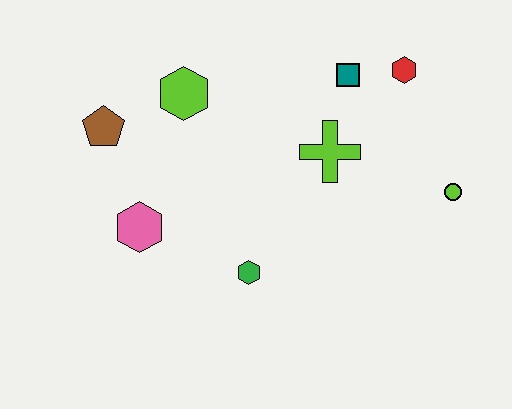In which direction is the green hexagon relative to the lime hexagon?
The green hexagon is below the lime hexagon.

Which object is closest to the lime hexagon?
The brown pentagon is closest to the lime hexagon.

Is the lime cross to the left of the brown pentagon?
No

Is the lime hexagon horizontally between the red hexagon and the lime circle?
No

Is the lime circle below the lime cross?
Yes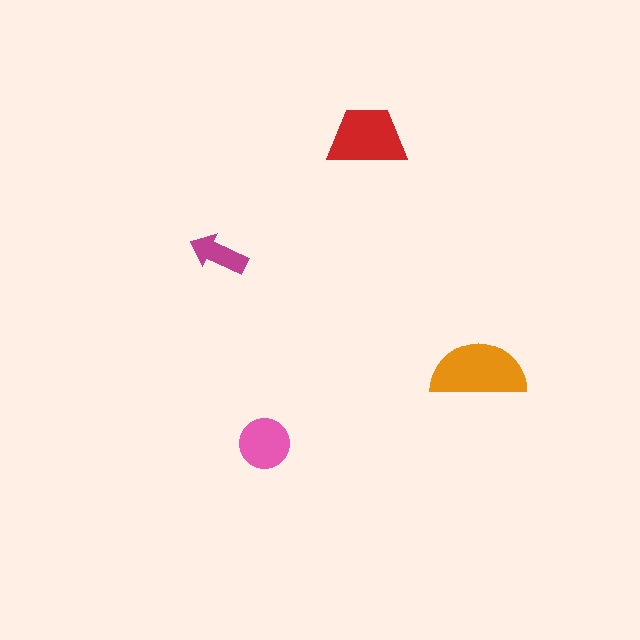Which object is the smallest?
The magenta arrow.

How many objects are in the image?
There are 4 objects in the image.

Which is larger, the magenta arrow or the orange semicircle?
The orange semicircle.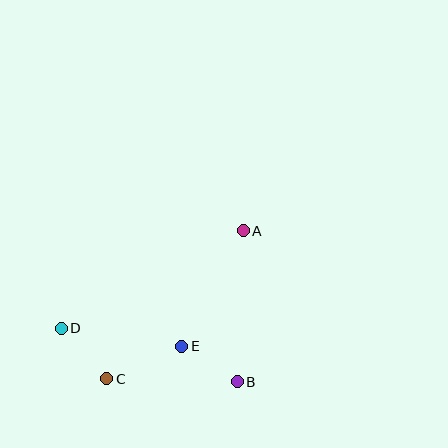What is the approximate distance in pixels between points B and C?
The distance between B and C is approximately 130 pixels.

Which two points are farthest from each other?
Points A and D are farthest from each other.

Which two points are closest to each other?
Points B and E are closest to each other.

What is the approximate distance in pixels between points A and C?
The distance between A and C is approximately 201 pixels.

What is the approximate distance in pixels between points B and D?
The distance between B and D is approximately 184 pixels.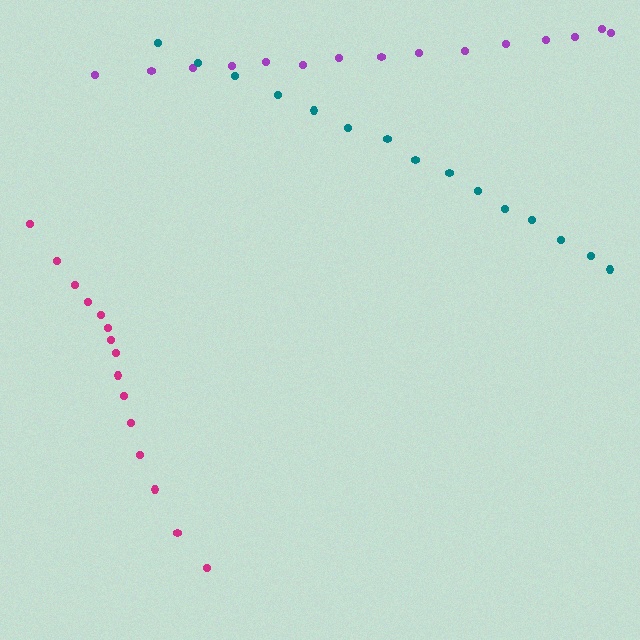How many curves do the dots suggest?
There are 3 distinct paths.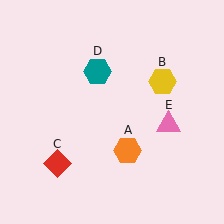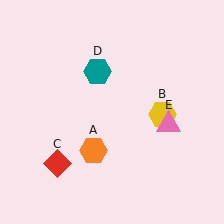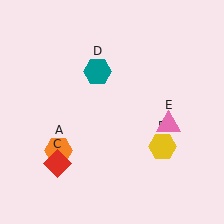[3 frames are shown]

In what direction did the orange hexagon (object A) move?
The orange hexagon (object A) moved left.